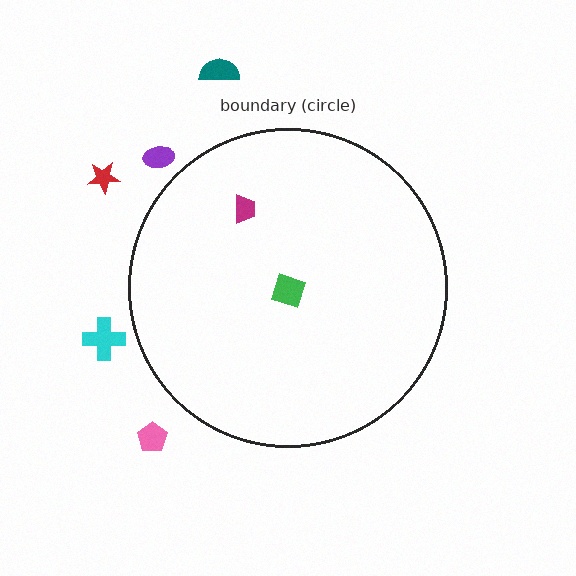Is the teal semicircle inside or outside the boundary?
Outside.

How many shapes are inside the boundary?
2 inside, 5 outside.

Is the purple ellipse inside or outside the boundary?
Outside.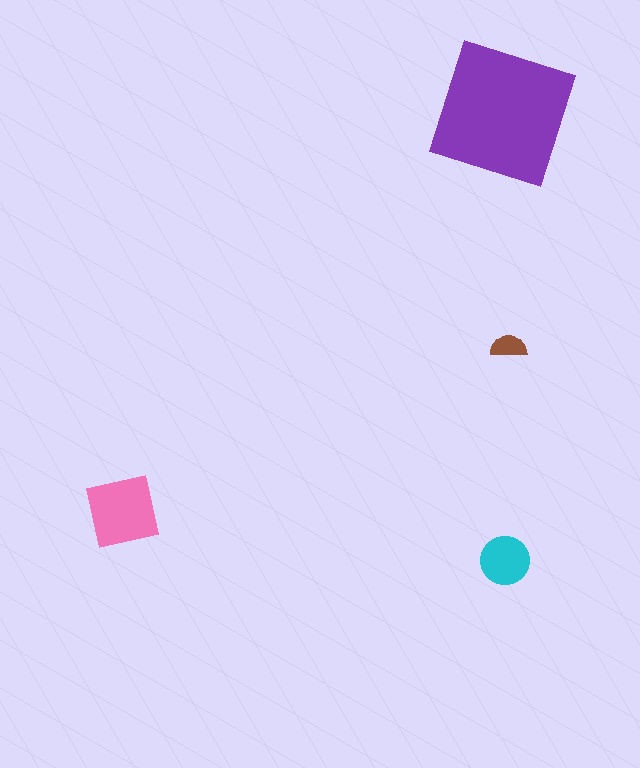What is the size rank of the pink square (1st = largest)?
2nd.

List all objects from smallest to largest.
The brown semicircle, the cyan circle, the pink square, the purple square.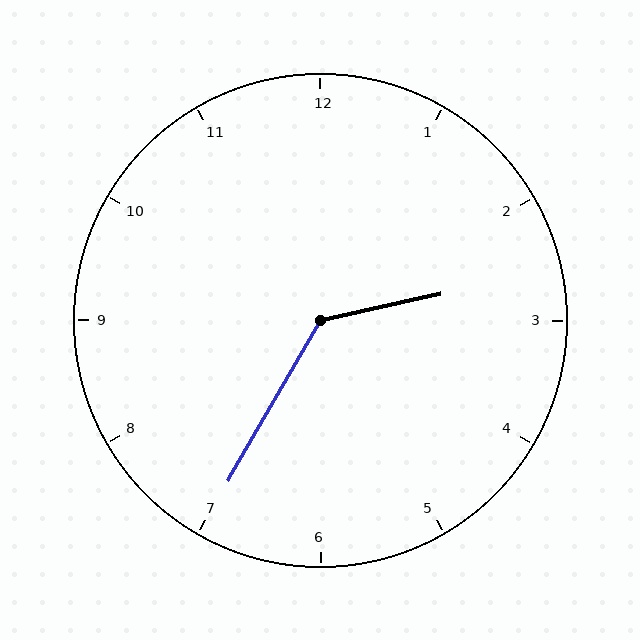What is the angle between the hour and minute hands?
Approximately 132 degrees.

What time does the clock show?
2:35.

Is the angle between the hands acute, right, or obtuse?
It is obtuse.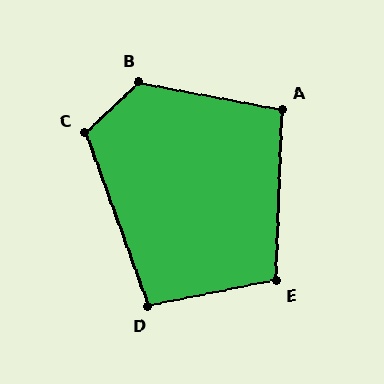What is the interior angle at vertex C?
Approximately 114 degrees (obtuse).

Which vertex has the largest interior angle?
B, at approximately 126 degrees.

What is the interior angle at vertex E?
Approximately 103 degrees (obtuse).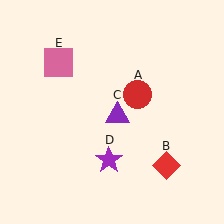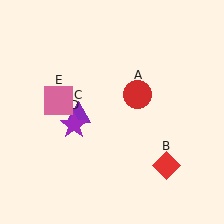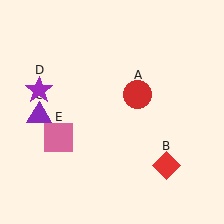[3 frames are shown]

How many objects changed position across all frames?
3 objects changed position: purple triangle (object C), purple star (object D), pink square (object E).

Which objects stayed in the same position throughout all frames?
Red circle (object A) and red diamond (object B) remained stationary.